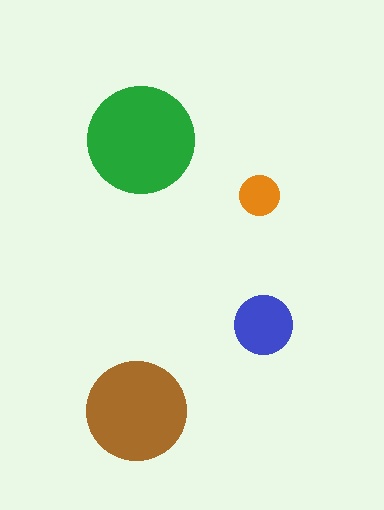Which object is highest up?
The green circle is topmost.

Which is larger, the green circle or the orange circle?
The green one.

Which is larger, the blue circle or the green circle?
The green one.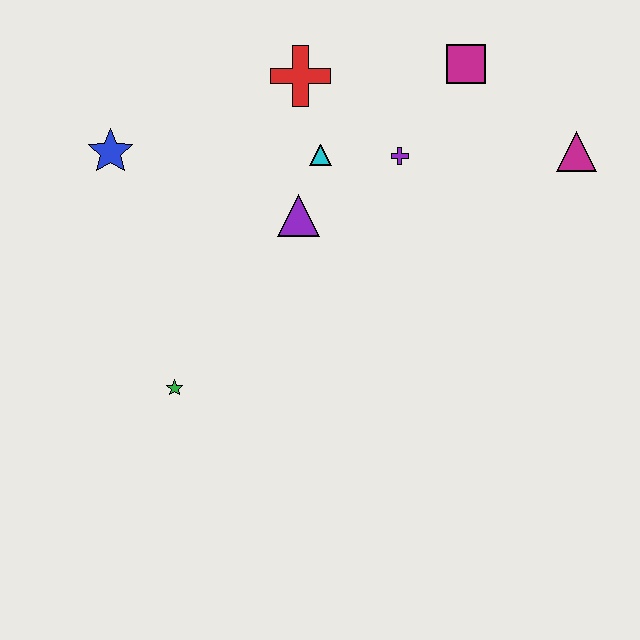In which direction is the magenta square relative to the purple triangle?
The magenta square is to the right of the purple triangle.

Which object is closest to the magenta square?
The purple cross is closest to the magenta square.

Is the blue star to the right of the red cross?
No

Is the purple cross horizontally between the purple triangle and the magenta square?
Yes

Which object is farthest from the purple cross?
The green star is farthest from the purple cross.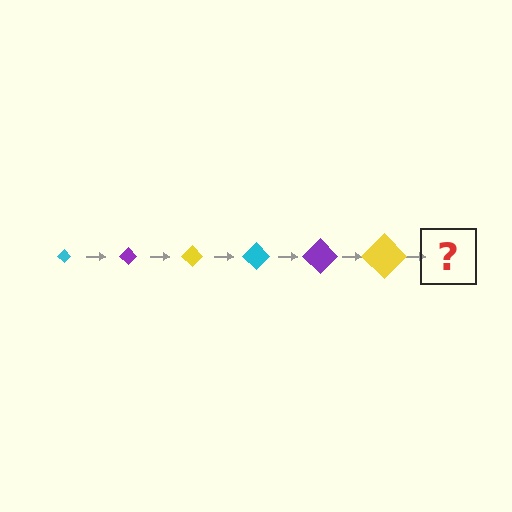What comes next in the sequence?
The next element should be a cyan diamond, larger than the previous one.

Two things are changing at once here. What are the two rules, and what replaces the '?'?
The two rules are that the diamond grows larger each step and the color cycles through cyan, purple, and yellow. The '?' should be a cyan diamond, larger than the previous one.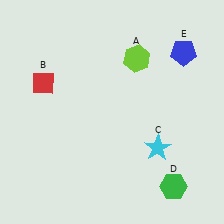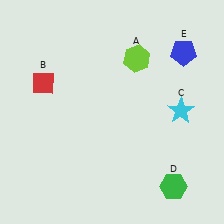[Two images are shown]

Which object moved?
The cyan star (C) moved up.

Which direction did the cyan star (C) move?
The cyan star (C) moved up.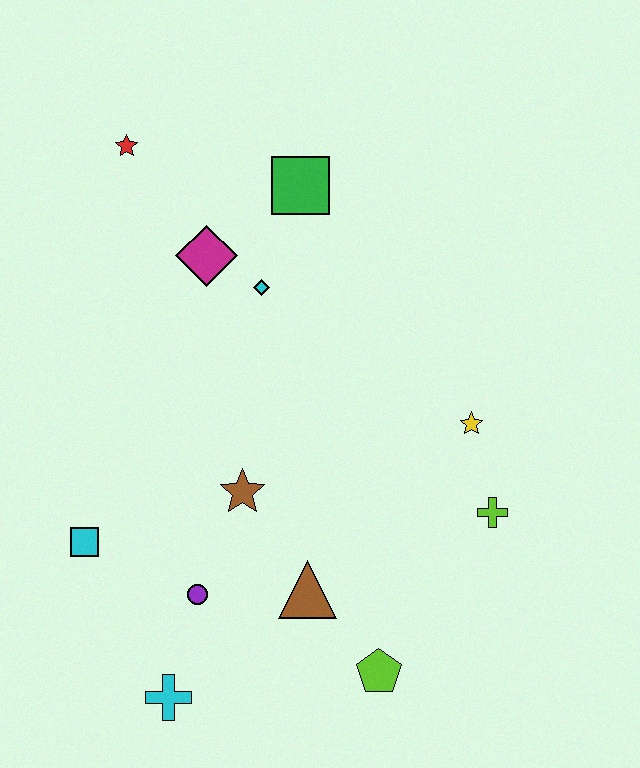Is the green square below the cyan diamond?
No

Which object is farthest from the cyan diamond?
The cyan cross is farthest from the cyan diamond.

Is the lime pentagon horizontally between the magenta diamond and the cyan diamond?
No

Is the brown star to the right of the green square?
No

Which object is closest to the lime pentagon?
The brown triangle is closest to the lime pentagon.